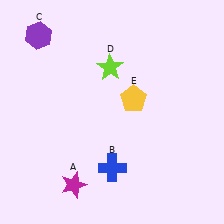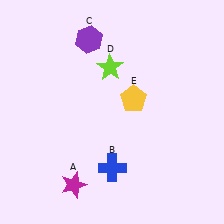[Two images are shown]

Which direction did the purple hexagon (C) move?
The purple hexagon (C) moved right.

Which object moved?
The purple hexagon (C) moved right.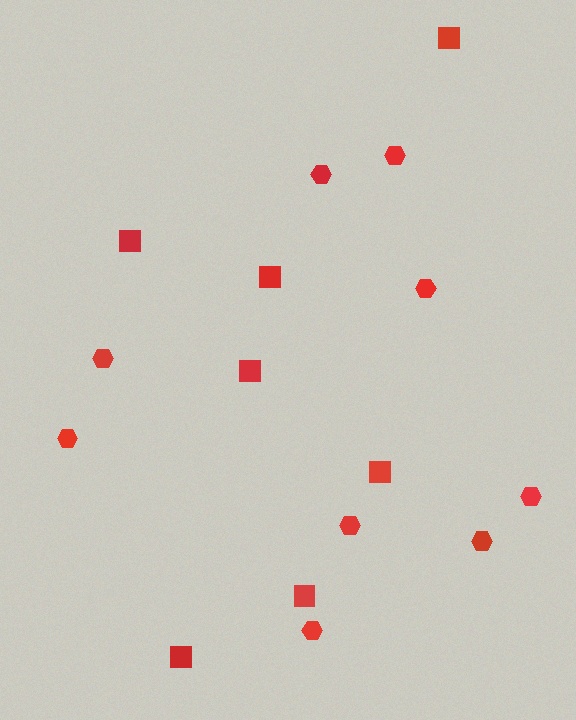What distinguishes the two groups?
There are 2 groups: one group of squares (7) and one group of hexagons (9).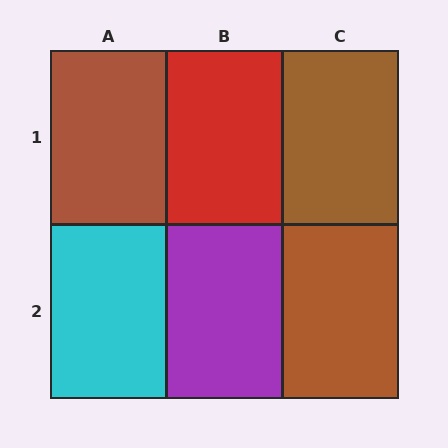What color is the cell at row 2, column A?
Cyan.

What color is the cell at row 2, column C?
Brown.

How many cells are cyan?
1 cell is cyan.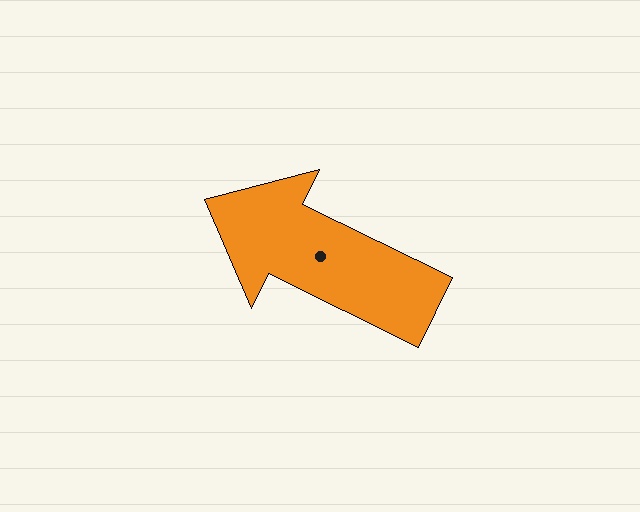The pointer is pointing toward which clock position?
Roughly 10 o'clock.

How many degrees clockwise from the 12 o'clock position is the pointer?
Approximately 296 degrees.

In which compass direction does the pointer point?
Northwest.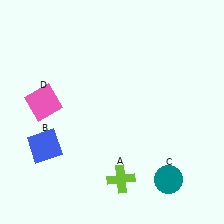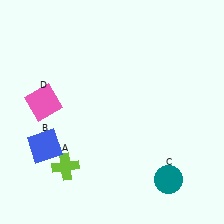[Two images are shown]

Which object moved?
The lime cross (A) moved left.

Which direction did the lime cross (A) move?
The lime cross (A) moved left.